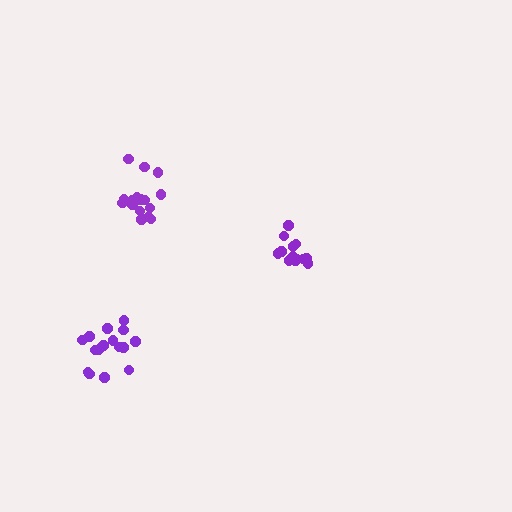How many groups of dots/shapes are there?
There are 3 groups.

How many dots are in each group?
Group 1: 13 dots, Group 2: 16 dots, Group 3: 18 dots (47 total).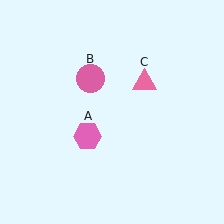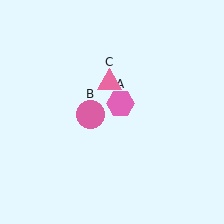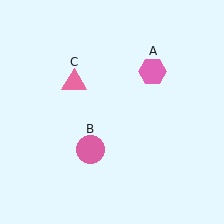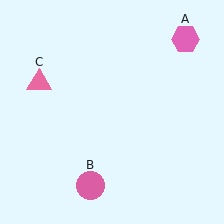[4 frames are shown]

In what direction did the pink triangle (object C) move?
The pink triangle (object C) moved left.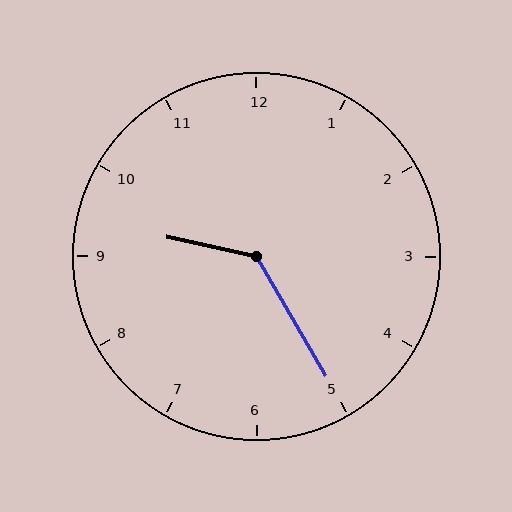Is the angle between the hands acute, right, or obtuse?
It is obtuse.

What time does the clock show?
9:25.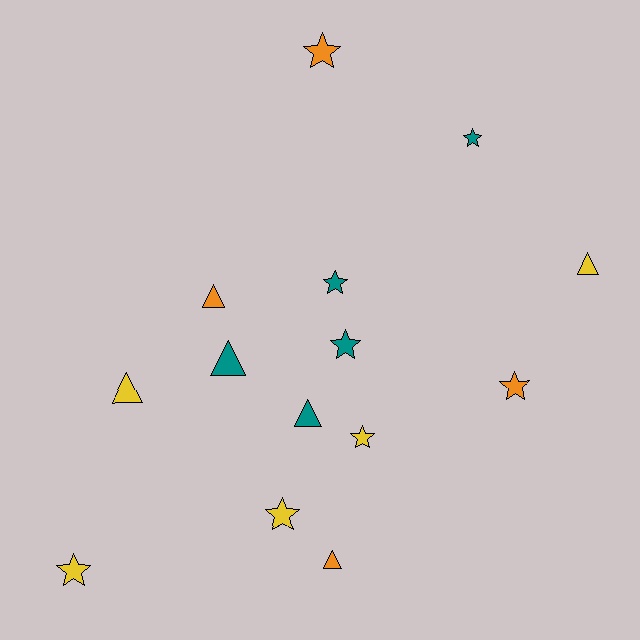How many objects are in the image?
There are 14 objects.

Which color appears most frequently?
Yellow, with 5 objects.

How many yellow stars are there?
There are 3 yellow stars.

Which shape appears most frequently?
Star, with 8 objects.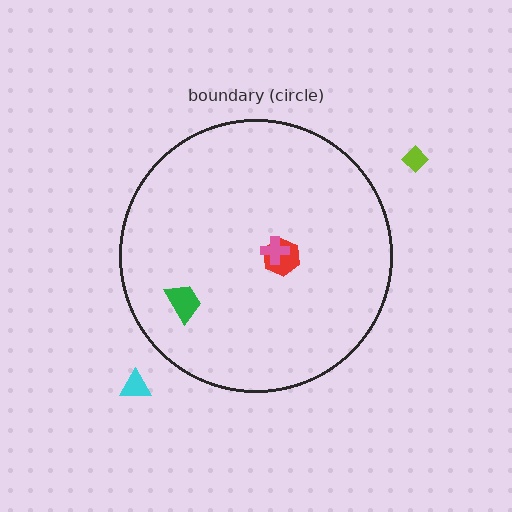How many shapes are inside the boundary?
3 inside, 2 outside.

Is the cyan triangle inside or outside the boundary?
Outside.